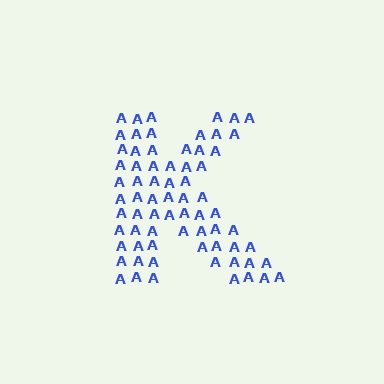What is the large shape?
The large shape is the letter K.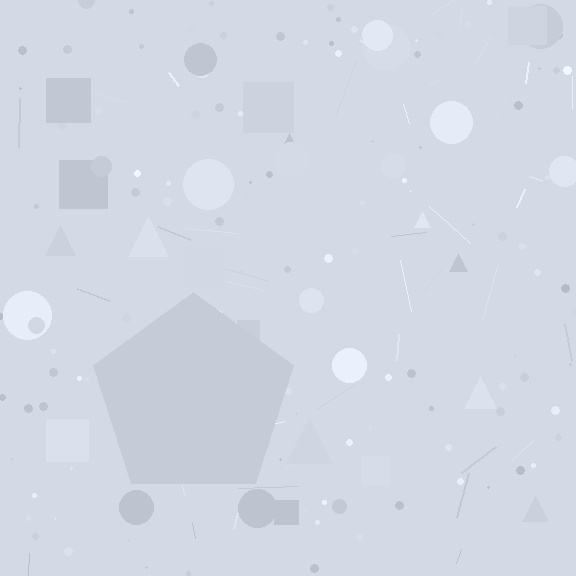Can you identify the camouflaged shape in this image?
The camouflaged shape is a pentagon.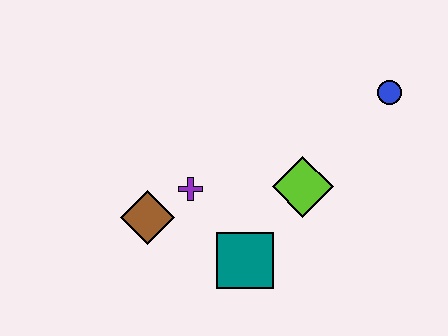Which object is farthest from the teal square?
The blue circle is farthest from the teal square.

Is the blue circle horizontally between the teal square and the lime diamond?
No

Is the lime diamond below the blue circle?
Yes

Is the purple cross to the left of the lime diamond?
Yes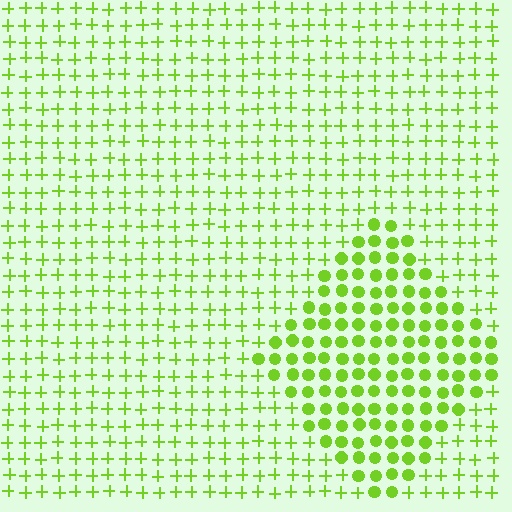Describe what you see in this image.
The image is filled with small lime elements arranged in a uniform grid. A diamond-shaped region contains circles, while the surrounding area contains plus signs. The boundary is defined purely by the change in element shape.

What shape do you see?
I see a diamond.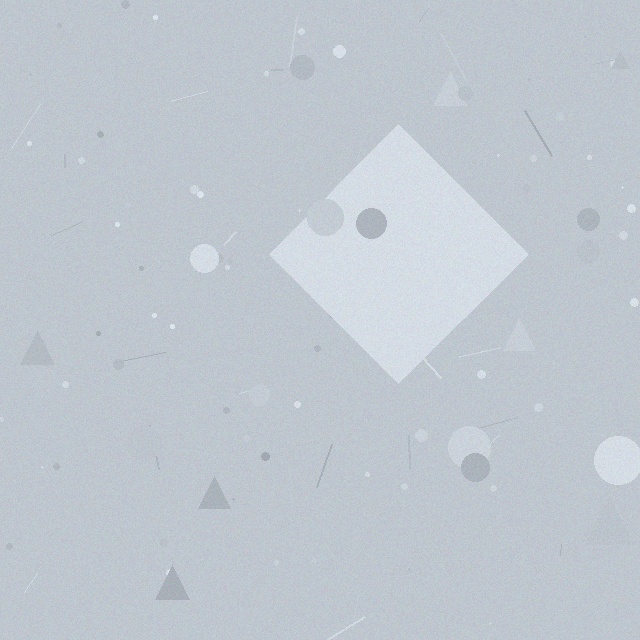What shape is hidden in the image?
A diamond is hidden in the image.